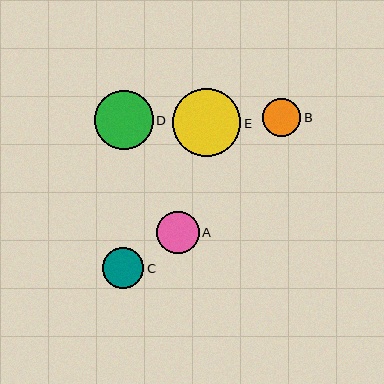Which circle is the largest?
Circle E is the largest with a size of approximately 68 pixels.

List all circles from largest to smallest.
From largest to smallest: E, D, A, C, B.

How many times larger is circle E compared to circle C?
Circle E is approximately 1.7 times the size of circle C.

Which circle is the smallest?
Circle B is the smallest with a size of approximately 38 pixels.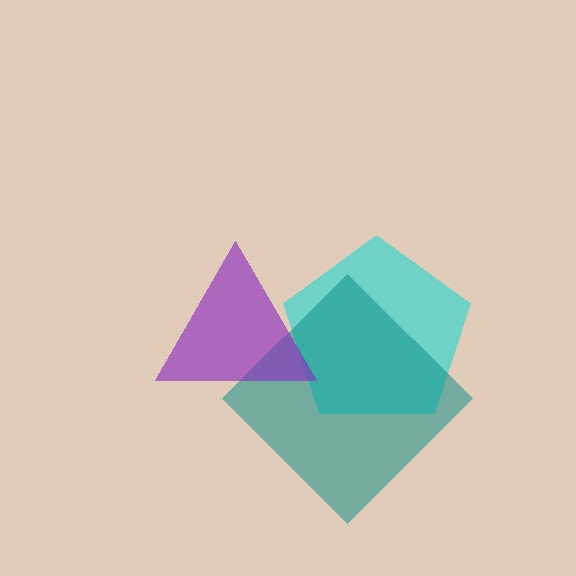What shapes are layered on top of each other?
The layered shapes are: a cyan pentagon, a teal diamond, a purple triangle.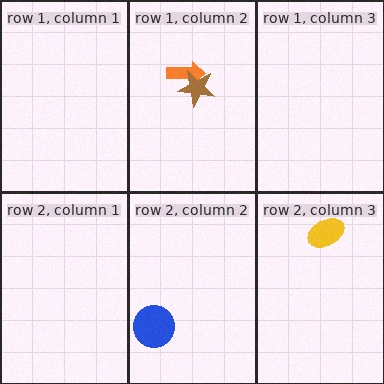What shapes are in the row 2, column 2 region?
The blue circle.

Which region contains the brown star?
The row 1, column 2 region.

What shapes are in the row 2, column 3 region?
The yellow ellipse.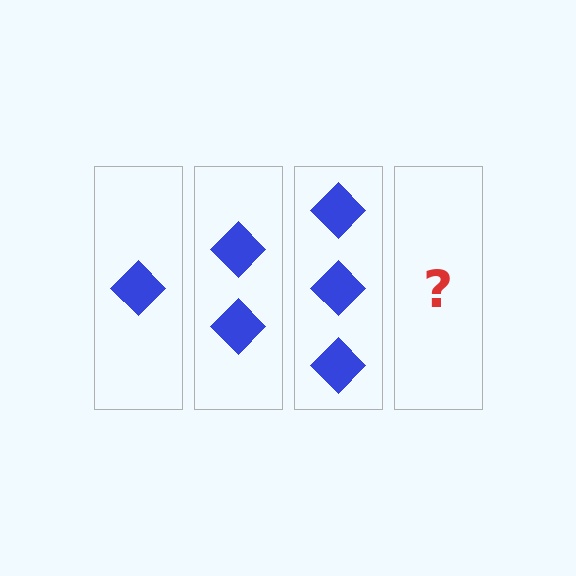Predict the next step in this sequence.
The next step is 4 diamonds.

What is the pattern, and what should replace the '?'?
The pattern is that each step adds one more diamond. The '?' should be 4 diamonds.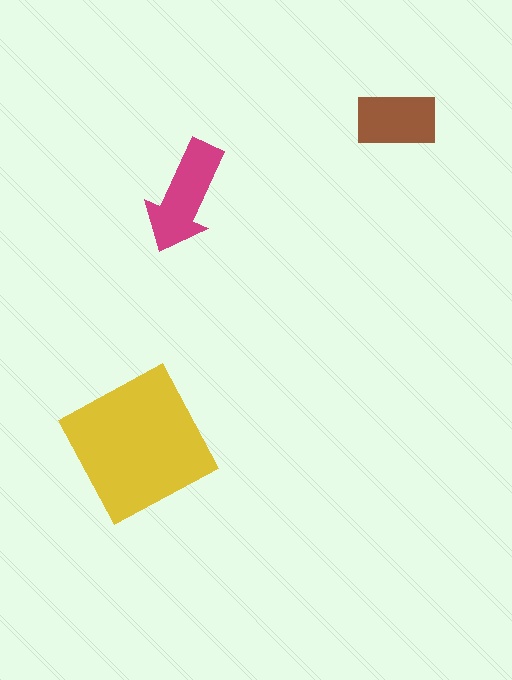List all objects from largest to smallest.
The yellow square, the magenta arrow, the brown rectangle.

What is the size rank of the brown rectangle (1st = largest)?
3rd.